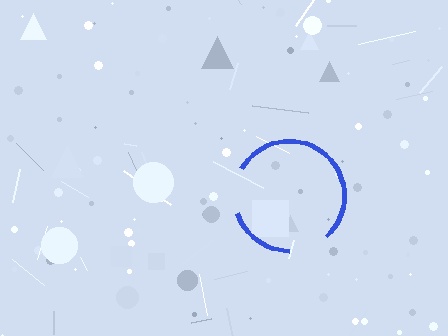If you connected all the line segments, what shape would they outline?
They would outline a circle.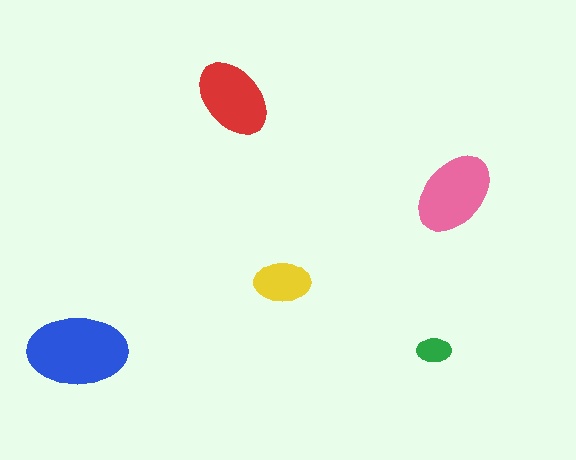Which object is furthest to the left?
The blue ellipse is leftmost.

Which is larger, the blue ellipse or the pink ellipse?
The blue one.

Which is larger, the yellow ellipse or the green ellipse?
The yellow one.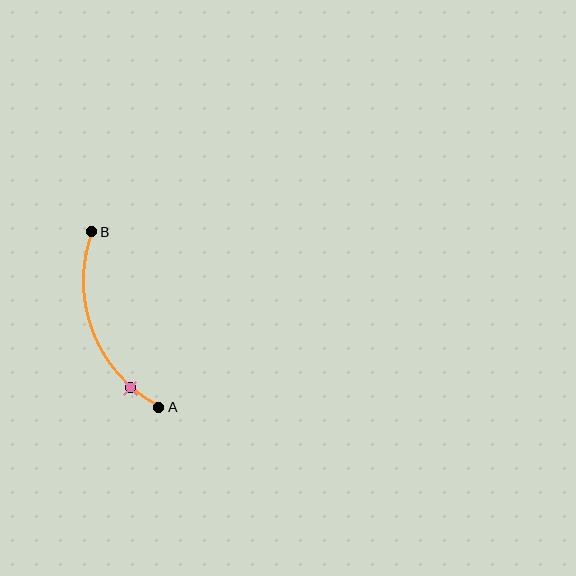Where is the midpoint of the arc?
The arc midpoint is the point on the curve farthest from the straight line joining A and B. It sits to the left of that line.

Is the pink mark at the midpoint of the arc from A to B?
No. The pink mark lies on the arc but is closer to endpoint A. The arc midpoint would be at the point on the curve equidistant along the arc from both A and B.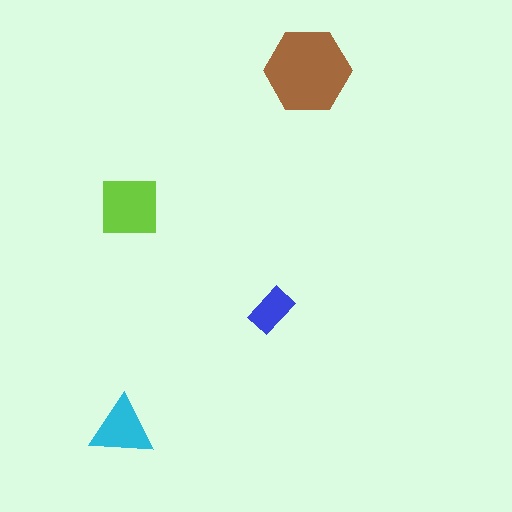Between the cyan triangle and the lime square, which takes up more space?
The lime square.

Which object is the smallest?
The blue rectangle.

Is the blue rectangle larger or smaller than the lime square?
Smaller.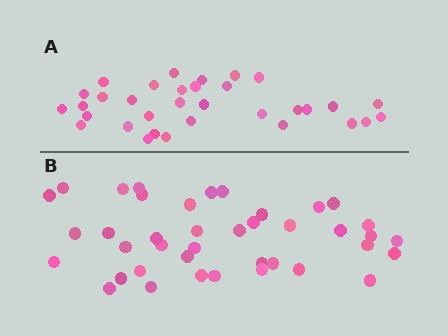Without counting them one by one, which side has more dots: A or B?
Region B (the bottom region) has more dots.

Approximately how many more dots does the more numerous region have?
Region B has roughly 8 or so more dots than region A.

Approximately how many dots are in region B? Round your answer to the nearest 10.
About 40 dots.